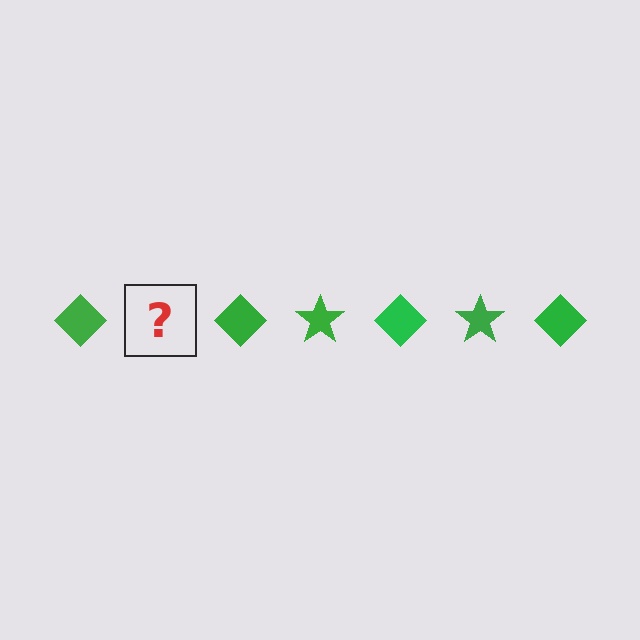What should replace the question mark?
The question mark should be replaced with a green star.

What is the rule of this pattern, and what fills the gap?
The rule is that the pattern cycles through diamond, star shapes in green. The gap should be filled with a green star.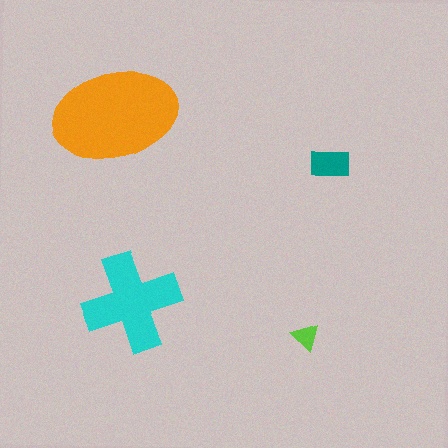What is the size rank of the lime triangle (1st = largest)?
4th.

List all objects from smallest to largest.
The lime triangle, the teal rectangle, the cyan cross, the orange ellipse.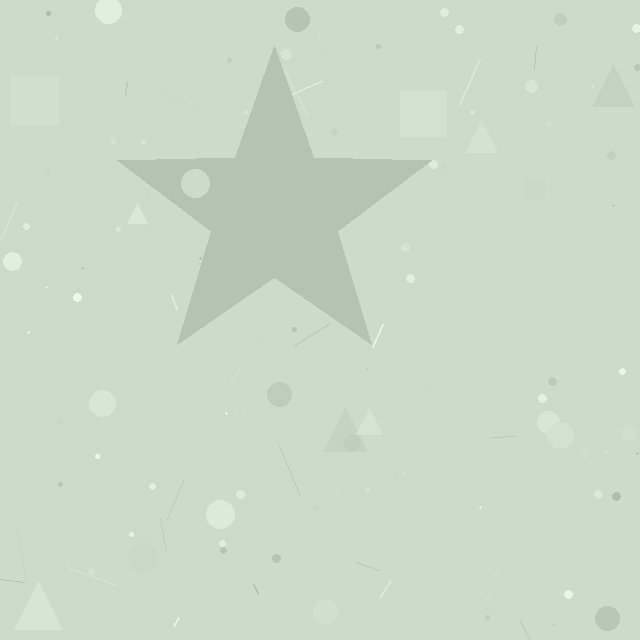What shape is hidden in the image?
A star is hidden in the image.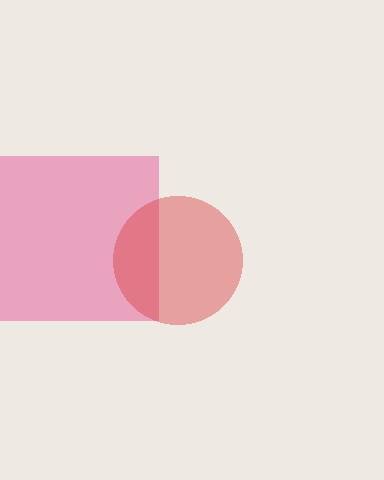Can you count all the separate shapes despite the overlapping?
Yes, there are 2 separate shapes.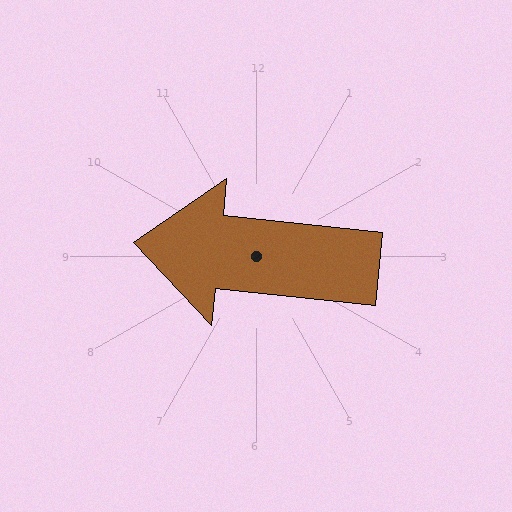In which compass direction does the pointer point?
West.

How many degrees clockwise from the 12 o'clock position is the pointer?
Approximately 276 degrees.